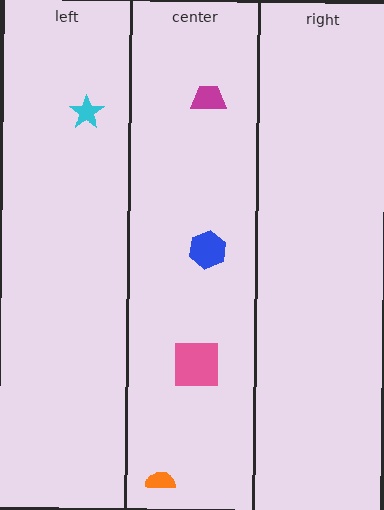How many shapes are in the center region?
4.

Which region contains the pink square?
The center region.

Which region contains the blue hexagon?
The center region.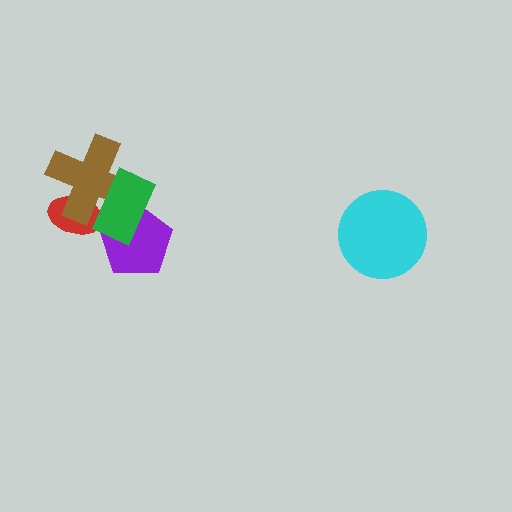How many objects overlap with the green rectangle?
3 objects overlap with the green rectangle.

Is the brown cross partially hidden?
Yes, it is partially covered by another shape.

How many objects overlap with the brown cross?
2 objects overlap with the brown cross.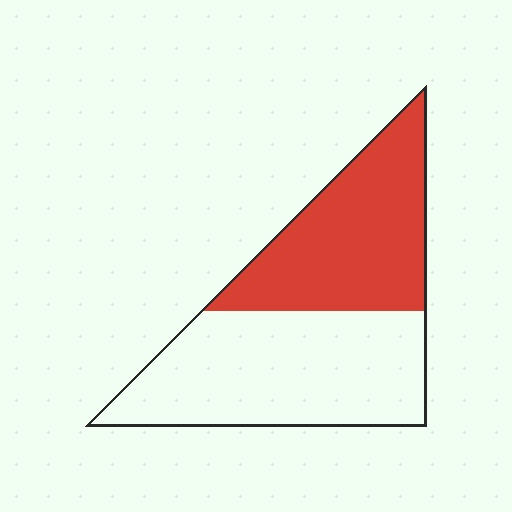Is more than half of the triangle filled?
No.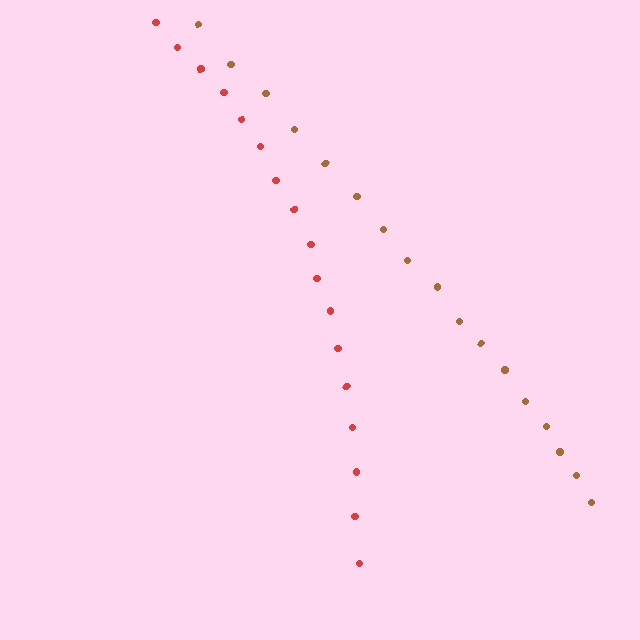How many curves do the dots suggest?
There are 2 distinct paths.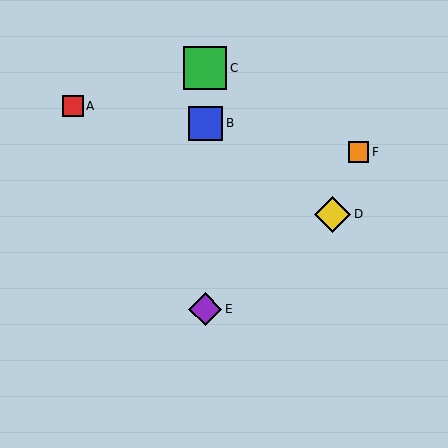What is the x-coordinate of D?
Object D is at x≈332.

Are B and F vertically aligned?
No, B is at x≈205 and F is at x≈358.